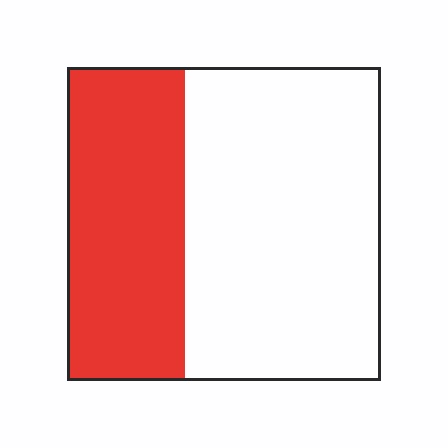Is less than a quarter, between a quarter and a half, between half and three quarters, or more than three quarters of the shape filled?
Between a quarter and a half.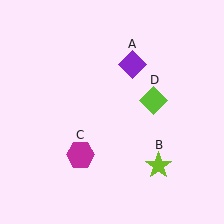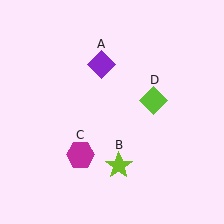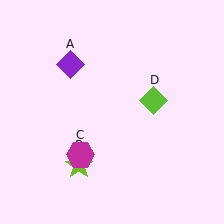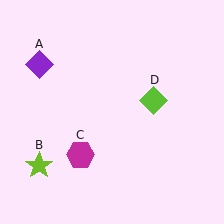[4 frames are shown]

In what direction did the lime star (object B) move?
The lime star (object B) moved left.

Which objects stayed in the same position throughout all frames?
Magenta hexagon (object C) and lime diamond (object D) remained stationary.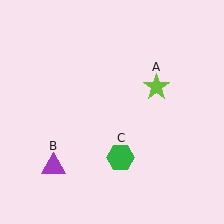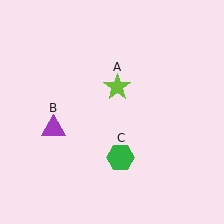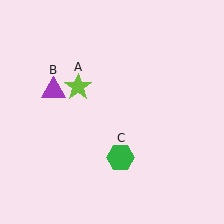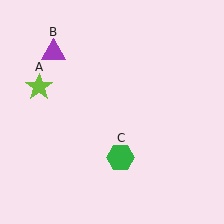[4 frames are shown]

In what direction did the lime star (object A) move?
The lime star (object A) moved left.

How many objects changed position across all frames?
2 objects changed position: lime star (object A), purple triangle (object B).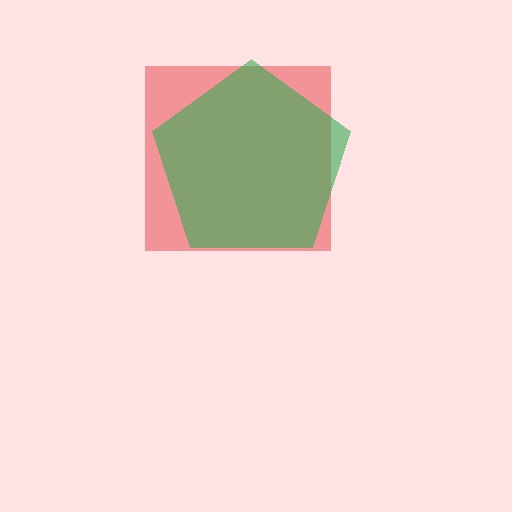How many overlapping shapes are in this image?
There are 2 overlapping shapes in the image.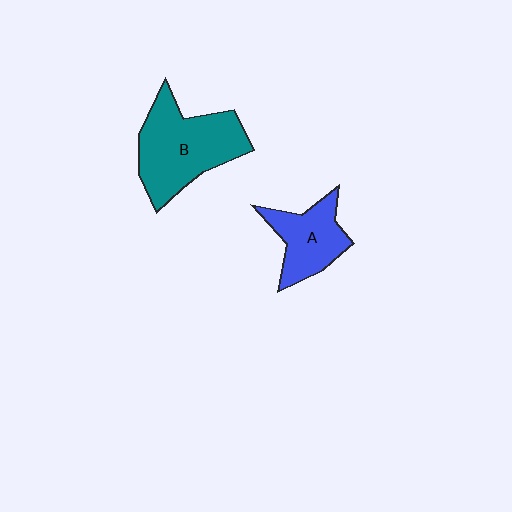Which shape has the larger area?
Shape B (teal).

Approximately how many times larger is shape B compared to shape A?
Approximately 1.6 times.